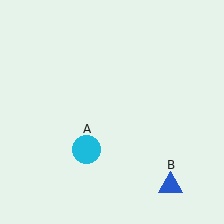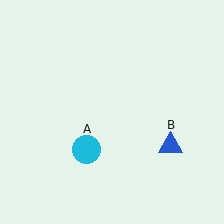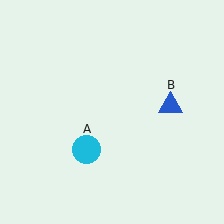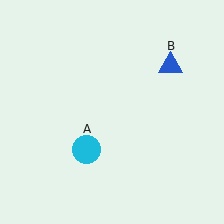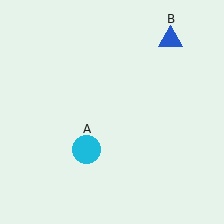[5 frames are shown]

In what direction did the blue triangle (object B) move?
The blue triangle (object B) moved up.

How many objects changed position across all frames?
1 object changed position: blue triangle (object B).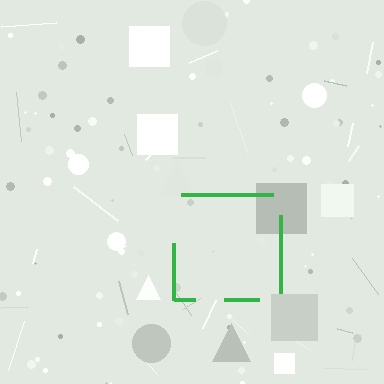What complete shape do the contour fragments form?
The contour fragments form a square.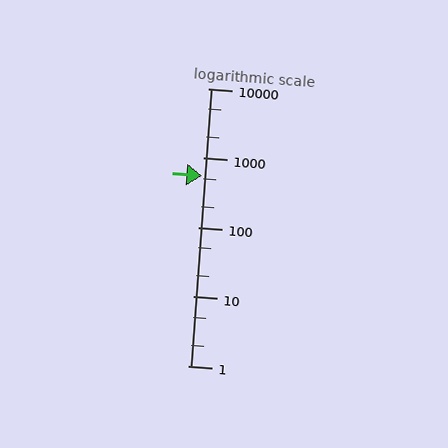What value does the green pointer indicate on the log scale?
The pointer indicates approximately 550.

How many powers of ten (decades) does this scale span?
The scale spans 4 decades, from 1 to 10000.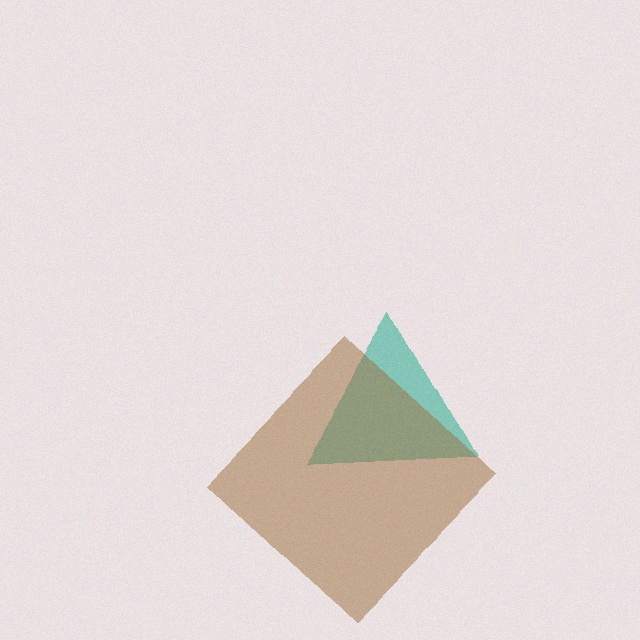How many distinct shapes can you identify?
There are 2 distinct shapes: a teal triangle, a brown diamond.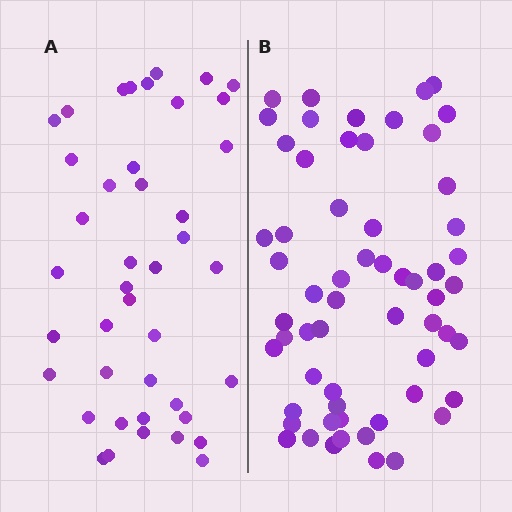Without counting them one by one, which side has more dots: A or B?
Region B (the right region) has more dots.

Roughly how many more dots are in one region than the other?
Region B has approximately 20 more dots than region A.